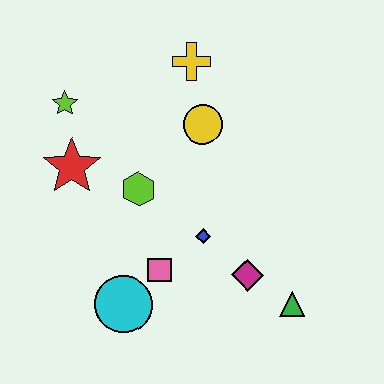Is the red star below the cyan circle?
No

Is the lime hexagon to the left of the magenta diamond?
Yes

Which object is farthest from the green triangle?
The lime star is farthest from the green triangle.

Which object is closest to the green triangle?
The magenta diamond is closest to the green triangle.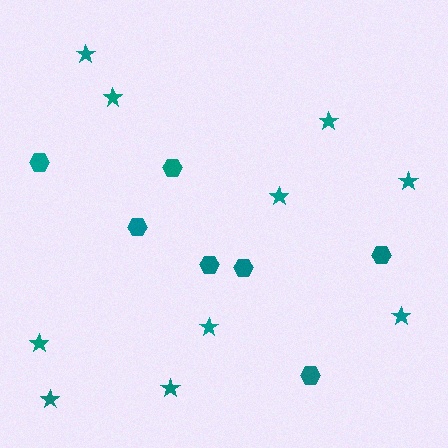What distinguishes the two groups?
There are 2 groups: one group of stars (10) and one group of hexagons (7).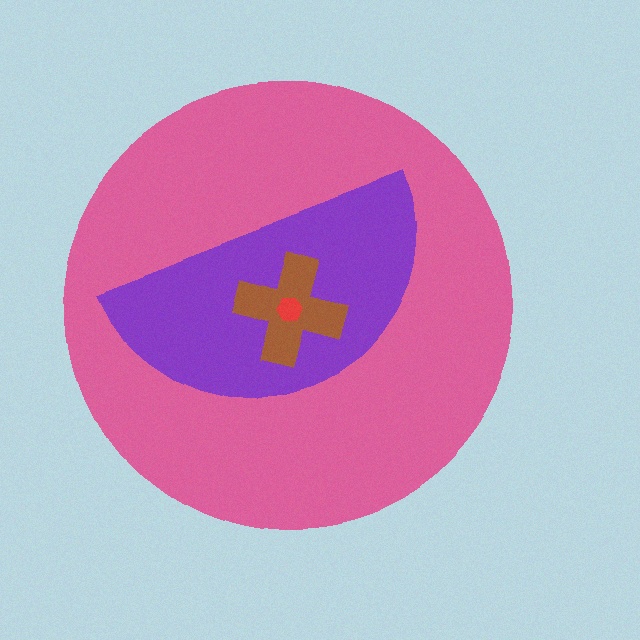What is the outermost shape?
The pink circle.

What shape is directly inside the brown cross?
The red hexagon.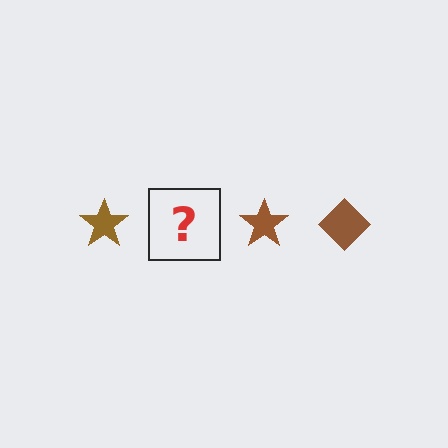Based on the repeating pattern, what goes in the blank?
The blank should be a brown diamond.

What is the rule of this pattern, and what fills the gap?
The rule is that the pattern cycles through star, diamond shapes in brown. The gap should be filled with a brown diamond.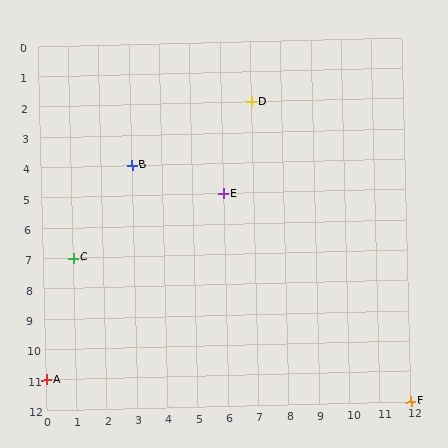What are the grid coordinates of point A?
Point A is at grid coordinates (0, 11).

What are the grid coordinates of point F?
Point F is at grid coordinates (12, 12).